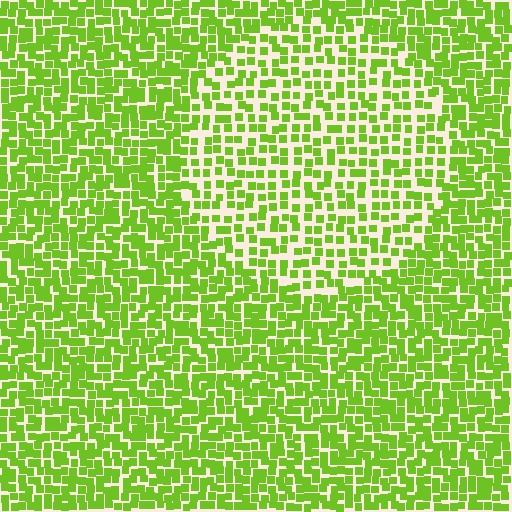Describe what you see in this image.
The image contains small lime elements arranged at two different densities. A circle-shaped region is visible where the elements are less densely packed than the surrounding area.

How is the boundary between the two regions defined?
The boundary is defined by a change in element density (approximately 1.7x ratio). All elements are the same color, size, and shape.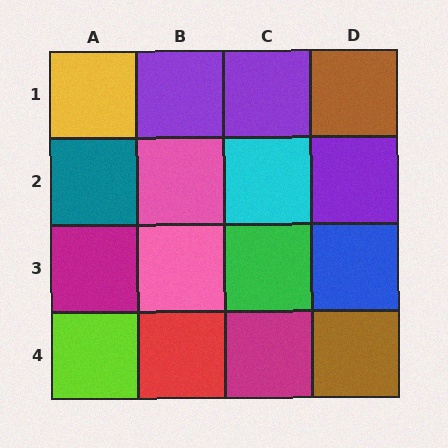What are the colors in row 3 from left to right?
Magenta, pink, green, blue.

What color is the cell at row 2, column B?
Pink.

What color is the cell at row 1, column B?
Purple.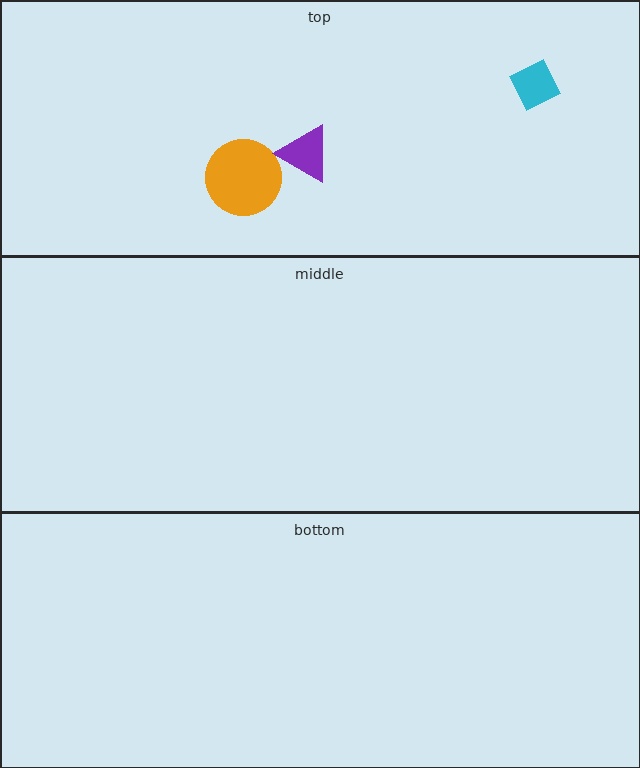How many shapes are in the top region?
3.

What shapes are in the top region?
The cyan diamond, the orange circle, the purple triangle.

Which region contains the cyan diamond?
The top region.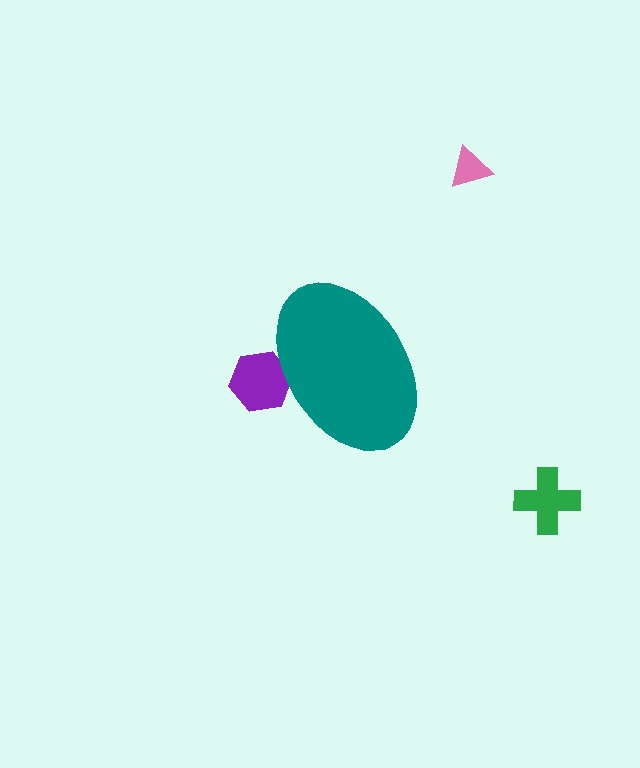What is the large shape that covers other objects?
A teal ellipse.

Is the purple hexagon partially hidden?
Yes, the purple hexagon is partially hidden behind the teal ellipse.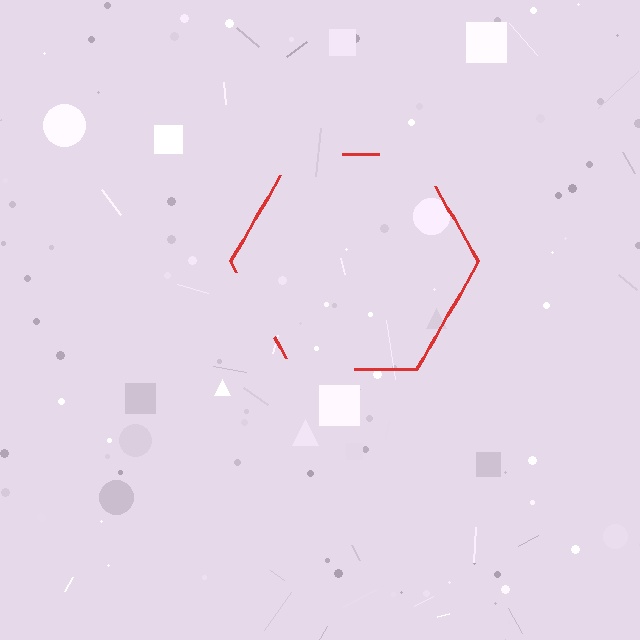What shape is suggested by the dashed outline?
The dashed outline suggests a hexagon.